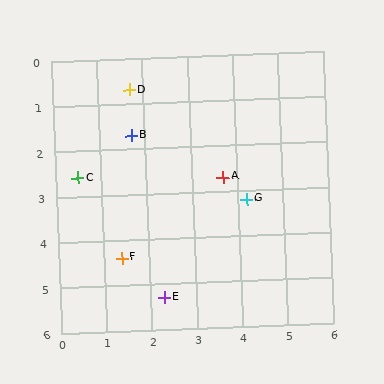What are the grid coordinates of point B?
Point B is at approximately (1.7, 1.7).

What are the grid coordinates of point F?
Point F is at approximately (1.4, 4.4).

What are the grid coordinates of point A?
Point A is at approximately (3.7, 2.7).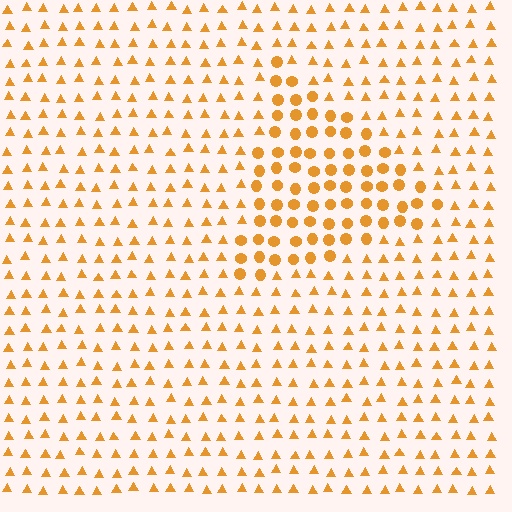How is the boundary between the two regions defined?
The boundary is defined by a change in element shape: circles inside vs. triangles outside. All elements share the same color and spacing.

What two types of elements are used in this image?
The image uses circles inside the triangle region and triangles outside it.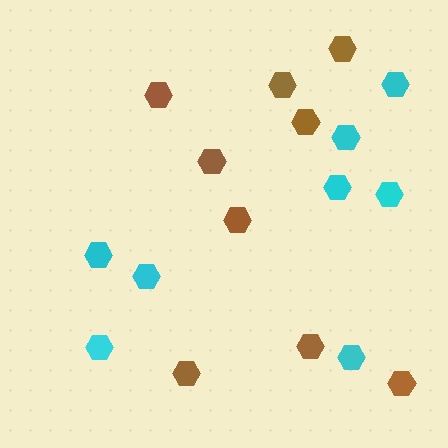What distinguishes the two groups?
There are 2 groups: one group of cyan hexagons (8) and one group of brown hexagons (9).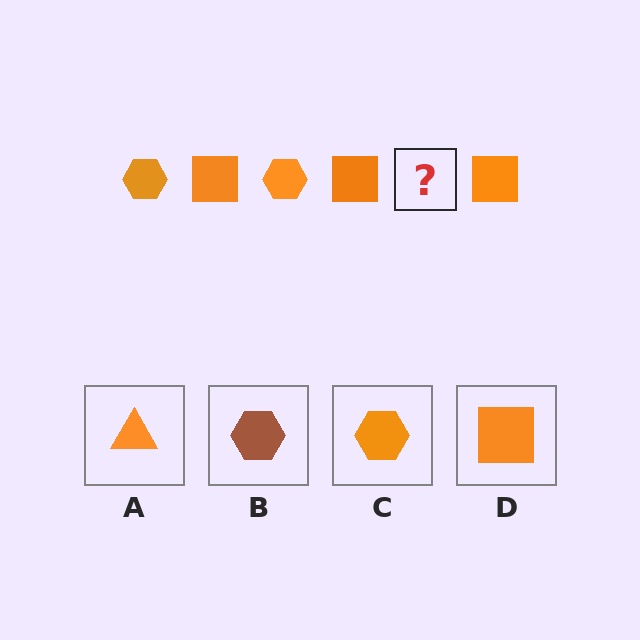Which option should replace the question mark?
Option C.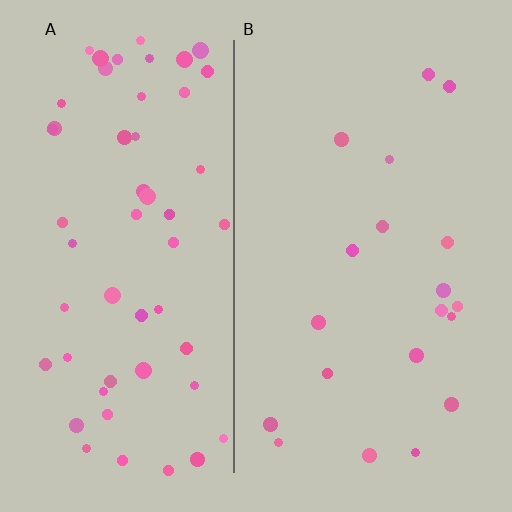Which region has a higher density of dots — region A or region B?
A (the left).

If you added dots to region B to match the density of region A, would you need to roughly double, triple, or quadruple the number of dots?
Approximately triple.